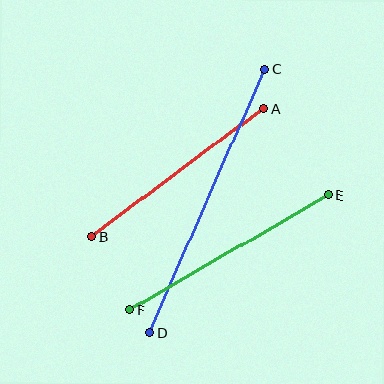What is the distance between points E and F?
The distance is approximately 230 pixels.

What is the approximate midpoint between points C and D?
The midpoint is at approximately (207, 200) pixels.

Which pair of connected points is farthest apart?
Points C and D are farthest apart.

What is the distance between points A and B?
The distance is approximately 215 pixels.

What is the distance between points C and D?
The distance is approximately 288 pixels.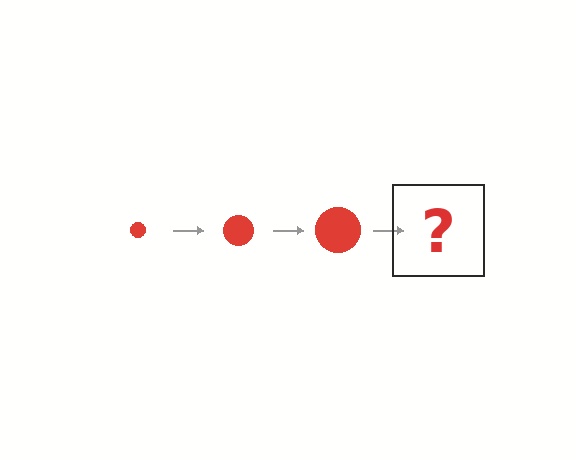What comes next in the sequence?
The next element should be a red circle, larger than the previous one.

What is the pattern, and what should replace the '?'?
The pattern is that the circle gets progressively larger each step. The '?' should be a red circle, larger than the previous one.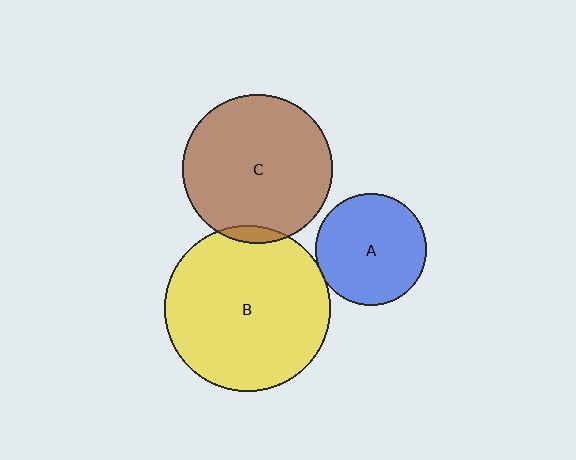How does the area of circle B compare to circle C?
Approximately 1.2 times.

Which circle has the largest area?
Circle B (yellow).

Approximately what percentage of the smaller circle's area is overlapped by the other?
Approximately 5%.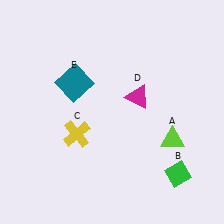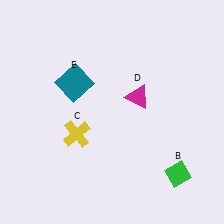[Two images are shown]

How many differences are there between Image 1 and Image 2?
There is 1 difference between the two images.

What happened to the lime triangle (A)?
The lime triangle (A) was removed in Image 2. It was in the bottom-right area of Image 1.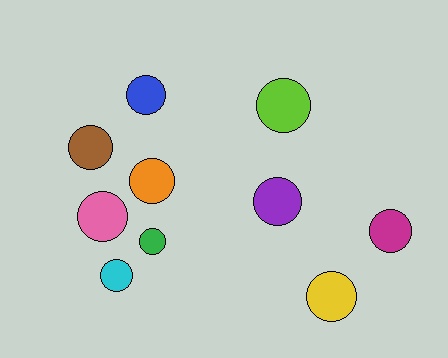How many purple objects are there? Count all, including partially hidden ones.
There is 1 purple object.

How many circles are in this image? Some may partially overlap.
There are 10 circles.